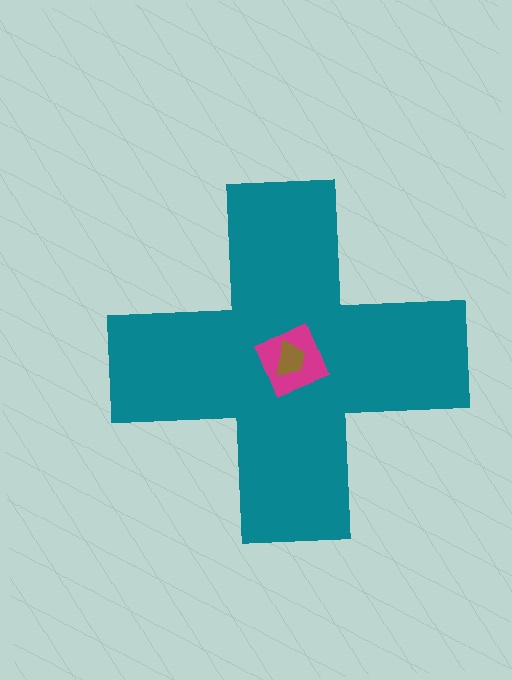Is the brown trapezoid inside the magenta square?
Yes.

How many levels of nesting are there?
3.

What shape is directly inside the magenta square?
The brown trapezoid.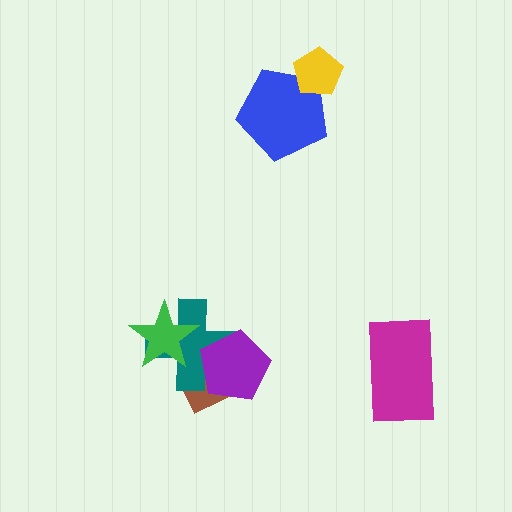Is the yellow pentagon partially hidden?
No, no other shape covers it.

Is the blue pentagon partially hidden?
Yes, it is partially covered by another shape.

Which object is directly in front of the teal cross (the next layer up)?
The green star is directly in front of the teal cross.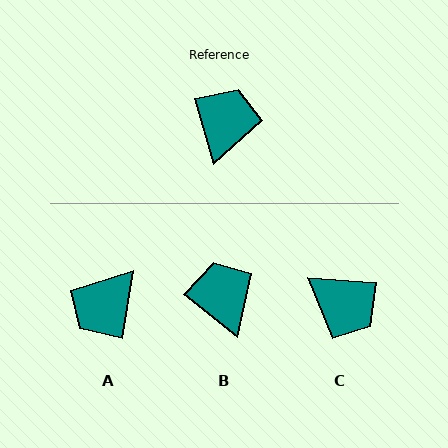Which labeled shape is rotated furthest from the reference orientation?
A, about 156 degrees away.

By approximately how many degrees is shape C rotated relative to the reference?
Approximately 110 degrees clockwise.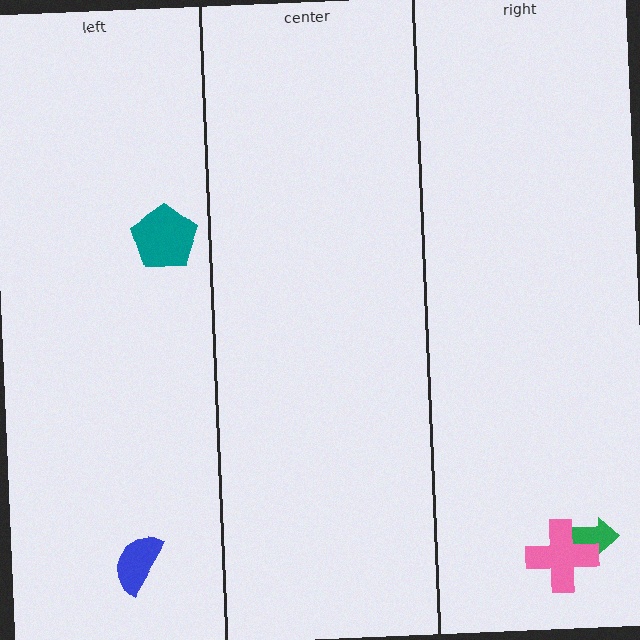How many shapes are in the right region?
2.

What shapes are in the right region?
The green arrow, the pink cross.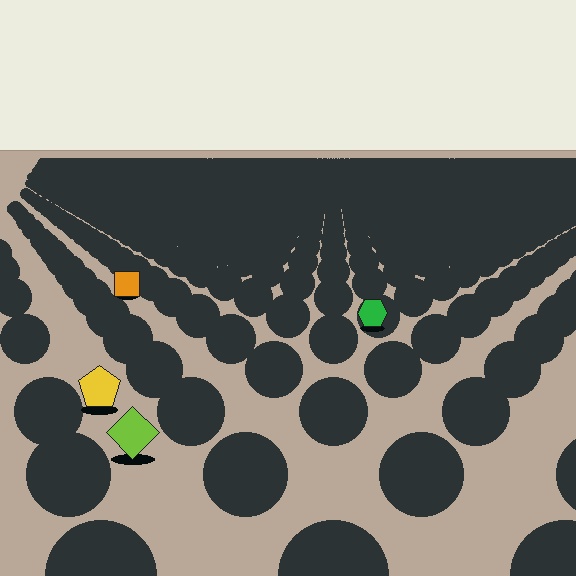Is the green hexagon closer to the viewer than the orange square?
Yes. The green hexagon is closer — you can tell from the texture gradient: the ground texture is coarser near it.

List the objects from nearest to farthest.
From nearest to farthest: the lime diamond, the yellow pentagon, the green hexagon, the orange square.